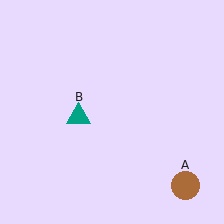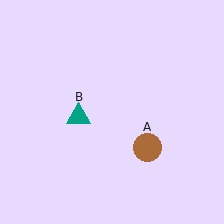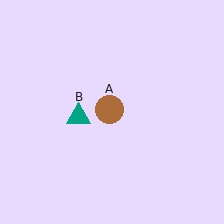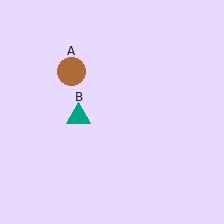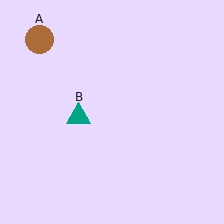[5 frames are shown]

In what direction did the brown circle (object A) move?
The brown circle (object A) moved up and to the left.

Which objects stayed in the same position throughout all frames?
Teal triangle (object B) remained stationary.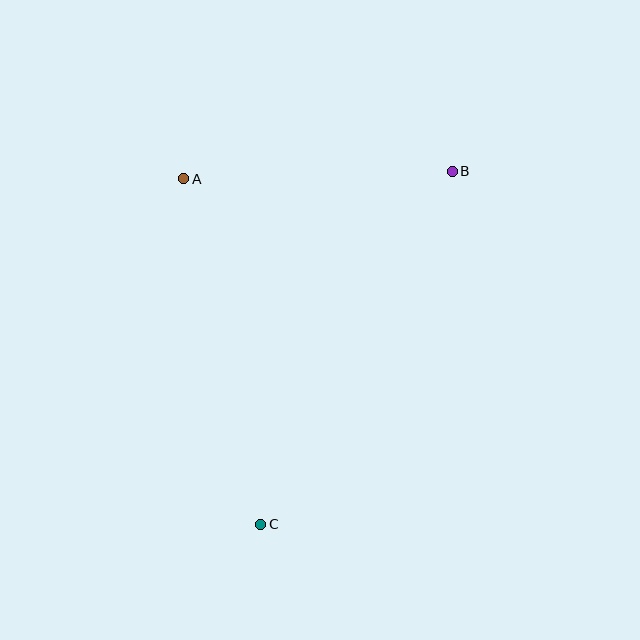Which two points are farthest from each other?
Points B and C are farthest from each other.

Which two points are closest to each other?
Points A and B are closest to each other.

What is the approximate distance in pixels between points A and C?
The distance between A and C is approximately 354 pixels.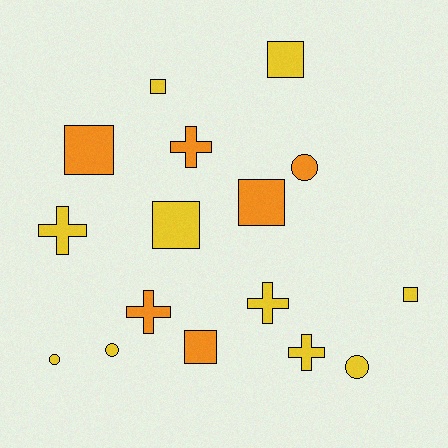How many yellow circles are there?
There are 3 yellow circles.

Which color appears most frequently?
Yellow, with 10 objects.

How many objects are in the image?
There are 16 objects.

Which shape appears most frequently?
Square, with 7 objects.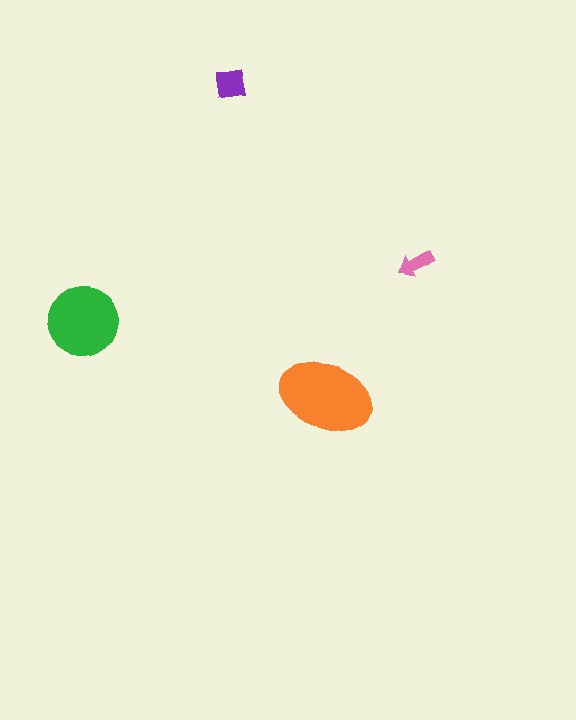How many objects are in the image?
There are 4 objects in the image.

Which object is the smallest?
The pink arrow.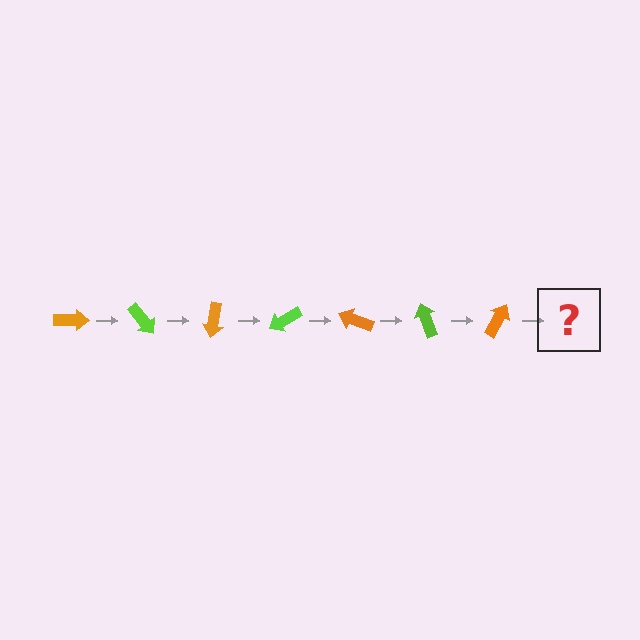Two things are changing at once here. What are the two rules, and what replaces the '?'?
The two rules are that it rotates 50 degrees each step and the color cycles through orange and lime. The '?' should be a lime arrow, rotated 350 degrees from the start.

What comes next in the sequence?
The next element should be a lime arrow, rotated 350 degrees from the start.